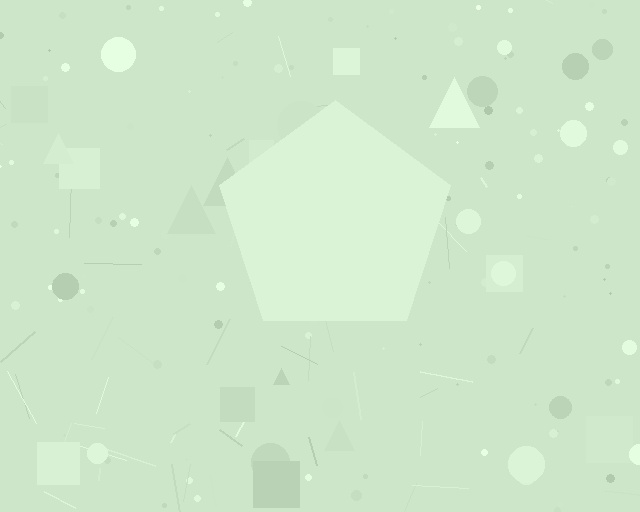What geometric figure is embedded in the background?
A pentagon is embedded in the background.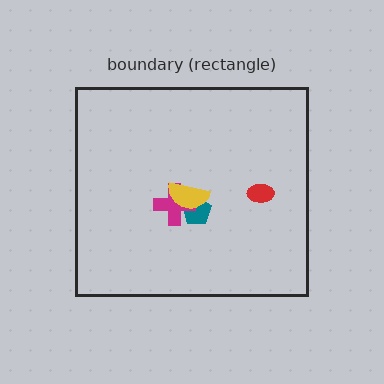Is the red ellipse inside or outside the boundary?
Inside.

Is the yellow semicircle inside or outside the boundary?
Inside.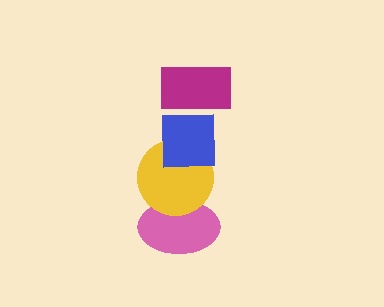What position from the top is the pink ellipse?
The pink ellipse is 4th from the top.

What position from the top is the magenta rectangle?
The magenta rectangle is 1st from the top.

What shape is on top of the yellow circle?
The blue square is on top of the yellow circle.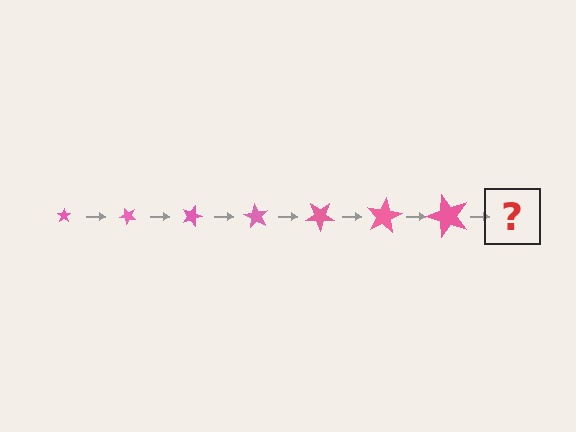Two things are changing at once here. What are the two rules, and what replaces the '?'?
The two rules are that the star grows larger each step and it rotates 45 degrees each step. The '?' should be a star, larger than the previous one and rotated 315 degrees from the start.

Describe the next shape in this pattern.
It should be a star, larger than the previous one and rotated 315 degrees from the start.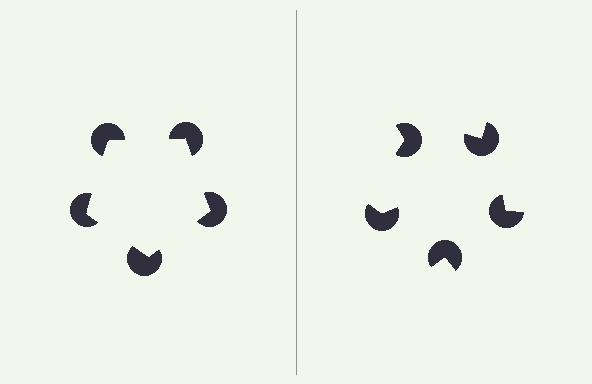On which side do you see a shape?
An illusory pentagon appears on the left side. On the right side the wedge cuts are rotated, so no coherent shape forms.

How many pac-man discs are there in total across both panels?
10 — 5 on each side.